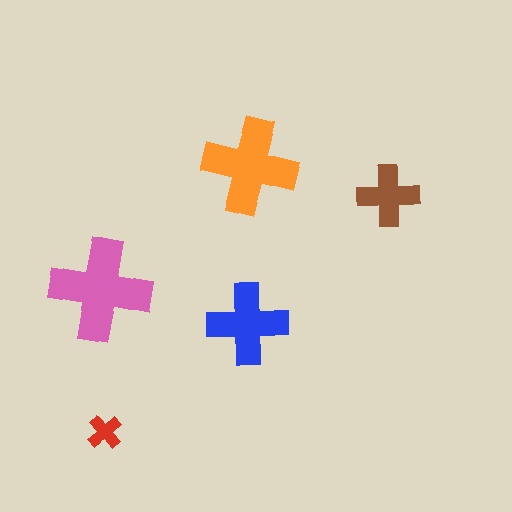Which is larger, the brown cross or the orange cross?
The orange one.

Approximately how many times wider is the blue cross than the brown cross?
About 1.5 times wider.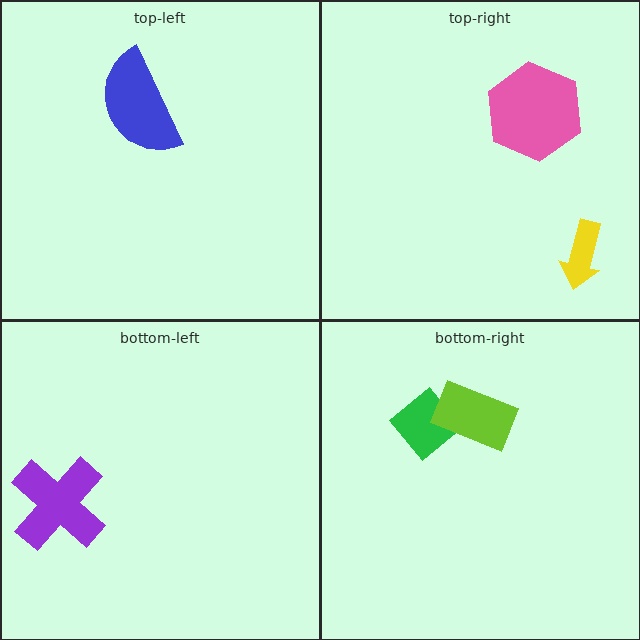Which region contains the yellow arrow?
The top-right region.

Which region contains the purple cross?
The bottom-left region.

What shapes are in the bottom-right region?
The green diamond, the lime rectangle.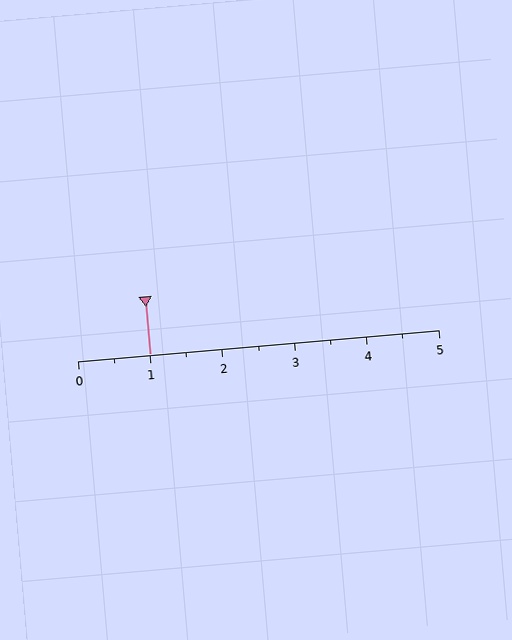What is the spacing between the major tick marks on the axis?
The major ticks are spaced 1 apart.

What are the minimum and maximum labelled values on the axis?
The axis runs from 0 to 5.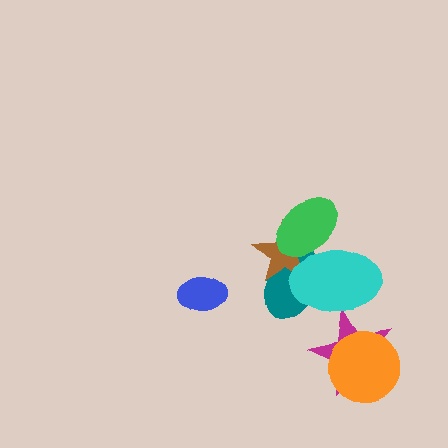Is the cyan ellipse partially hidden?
No, no other shape covers it.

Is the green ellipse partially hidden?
Yes, it is partially covered by another shape.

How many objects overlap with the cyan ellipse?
4 objects overlap with the cyan ellipse.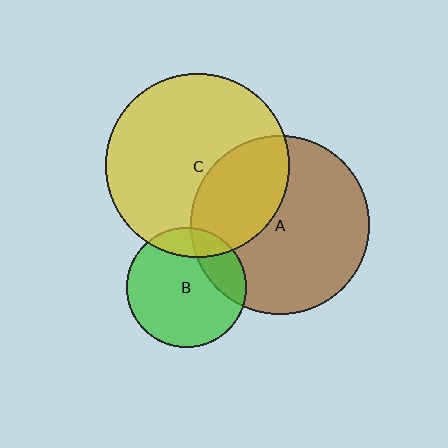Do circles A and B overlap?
Yes.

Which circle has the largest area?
Circle C (yellow).